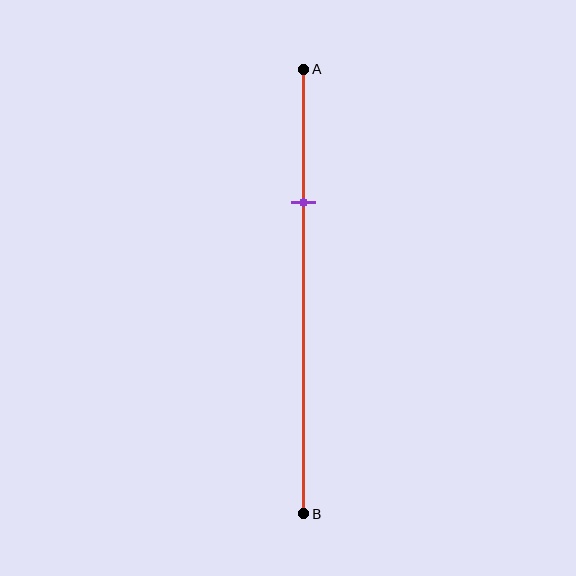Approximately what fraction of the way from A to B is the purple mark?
The purple mark is approximately 30% of the way from A to B.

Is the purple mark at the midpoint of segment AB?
No, the mark is at about 30% from A, not at the 50% midpoint.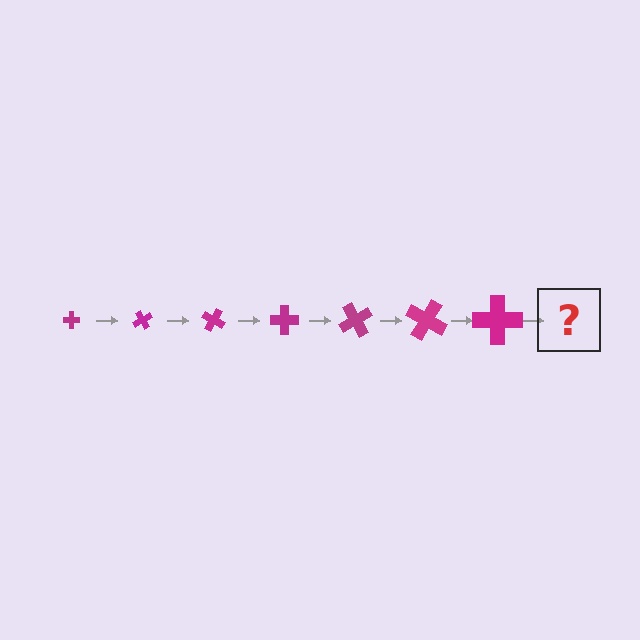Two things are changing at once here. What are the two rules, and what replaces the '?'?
The two rules are that the cross grows larger each step and it rotates 60 degrees each step. The '?' should be a cross, larger than the previous one and rotated 420 degrees from the start.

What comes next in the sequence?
The next element should be a cross, larger than the previous one and rotated 420 degrees from the start.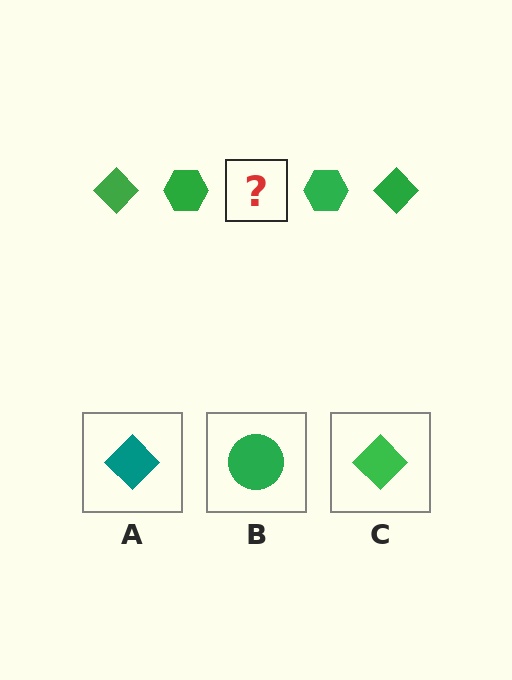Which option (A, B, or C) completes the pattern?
C.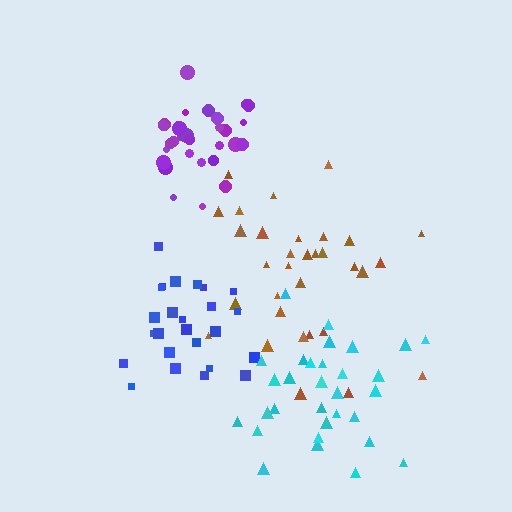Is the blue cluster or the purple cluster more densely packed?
Purple.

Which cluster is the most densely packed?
Purple.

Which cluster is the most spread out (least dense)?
Brown.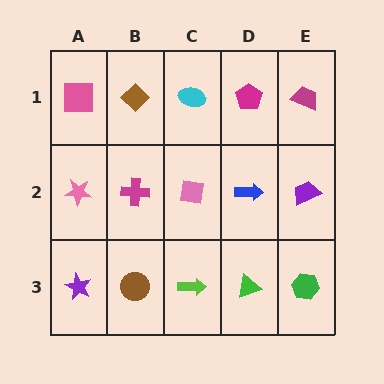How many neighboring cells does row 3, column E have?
2.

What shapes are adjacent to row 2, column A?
A pink square (row 1, column A), a purple star (row 3, column A), a magenta cross (row 2, column B).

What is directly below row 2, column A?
A purple star.